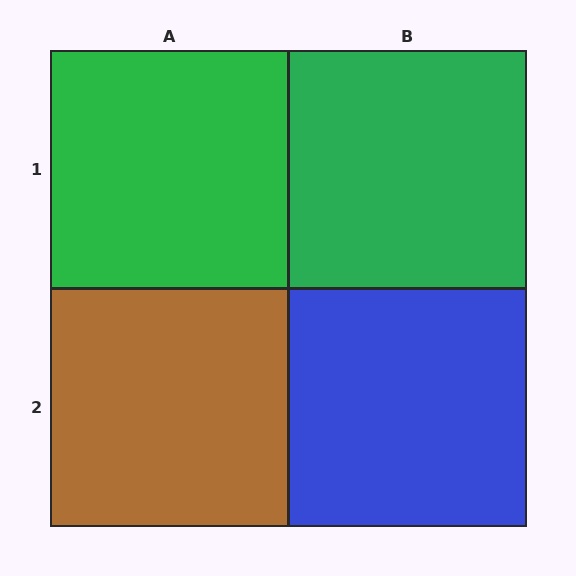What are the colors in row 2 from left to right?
Brown, blue.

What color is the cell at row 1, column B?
Green.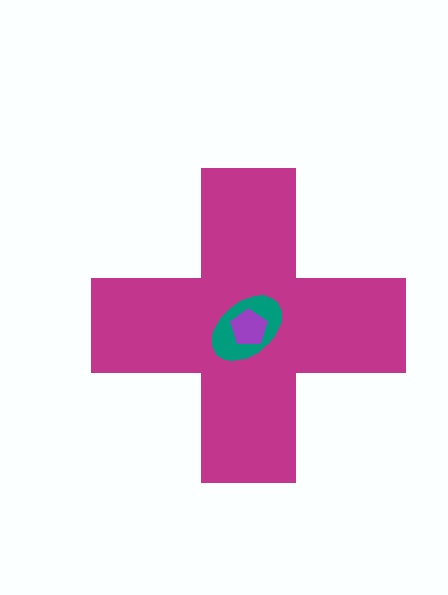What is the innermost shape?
The purple pentagon.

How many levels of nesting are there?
3.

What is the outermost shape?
The magenta cross.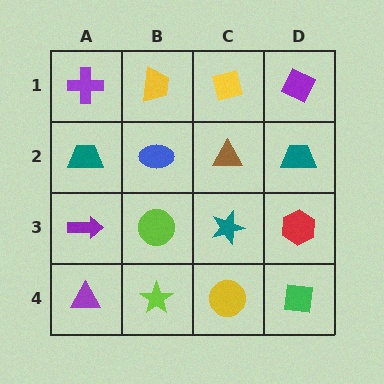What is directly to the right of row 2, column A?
A blue ellipse.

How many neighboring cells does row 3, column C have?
4.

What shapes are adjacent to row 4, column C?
A teal star (row 3, column C), a lime star (row 4, column B), a green square (row 4, column D).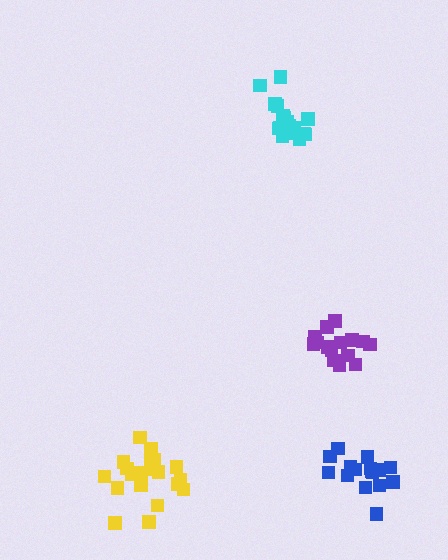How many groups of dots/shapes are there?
There are 4 groups.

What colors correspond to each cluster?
The clusters are colored: blue, yellow, purple, cyan.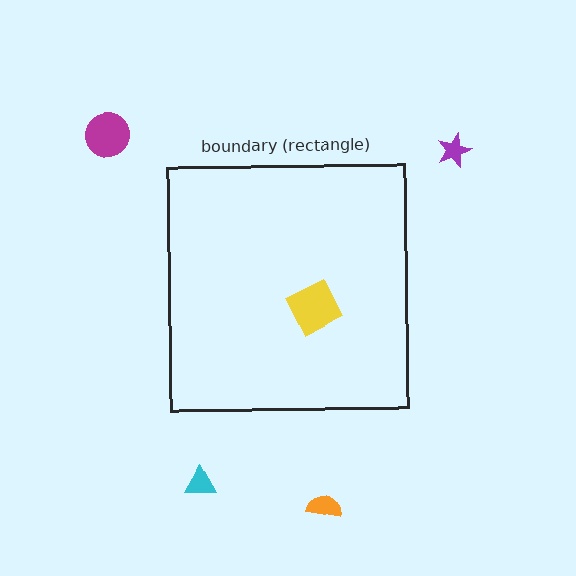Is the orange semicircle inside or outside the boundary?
Outside.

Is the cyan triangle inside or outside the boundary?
Outside.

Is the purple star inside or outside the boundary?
Outside.